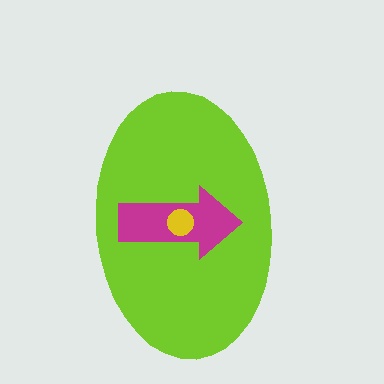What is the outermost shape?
The lime ellipse.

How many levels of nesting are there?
3.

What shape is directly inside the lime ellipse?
The magenta arrow.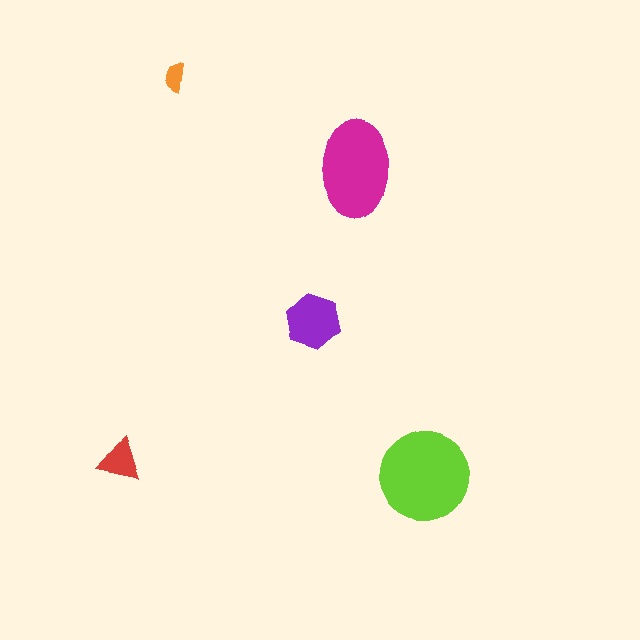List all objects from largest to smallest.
The lime circle, the magenta ellipse, the purple hexagon, the red triangle, the orange semicircle.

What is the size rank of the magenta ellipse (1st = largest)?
2nd.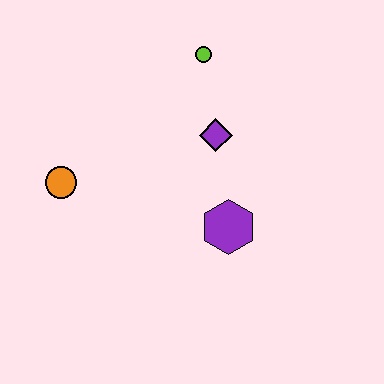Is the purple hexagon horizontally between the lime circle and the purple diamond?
No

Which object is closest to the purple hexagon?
The purple diamond is closest to the purple hexagon.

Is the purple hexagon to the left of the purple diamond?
No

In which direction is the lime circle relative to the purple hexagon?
The lime circle is above the purple hexagon.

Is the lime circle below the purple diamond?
No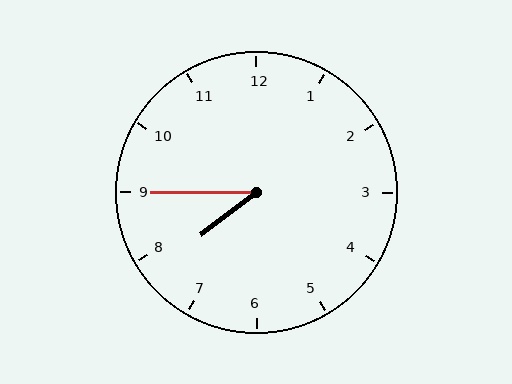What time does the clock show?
7:45.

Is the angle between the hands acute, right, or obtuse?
It is acute.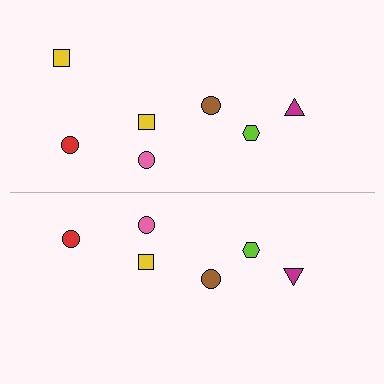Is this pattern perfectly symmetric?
No, the pattern is not perfectly symmetric. A yellow square is missing from the bottom side.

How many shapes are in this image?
There are 13 shapes in this image.